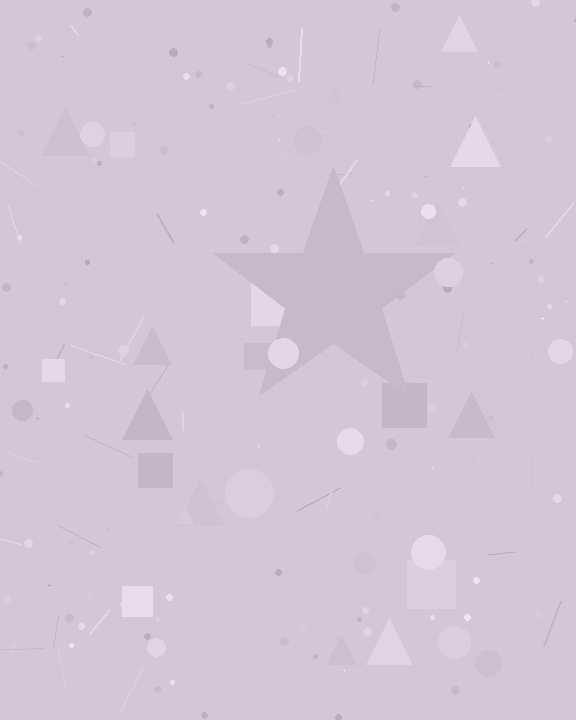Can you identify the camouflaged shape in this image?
The camouflaged shape is a star.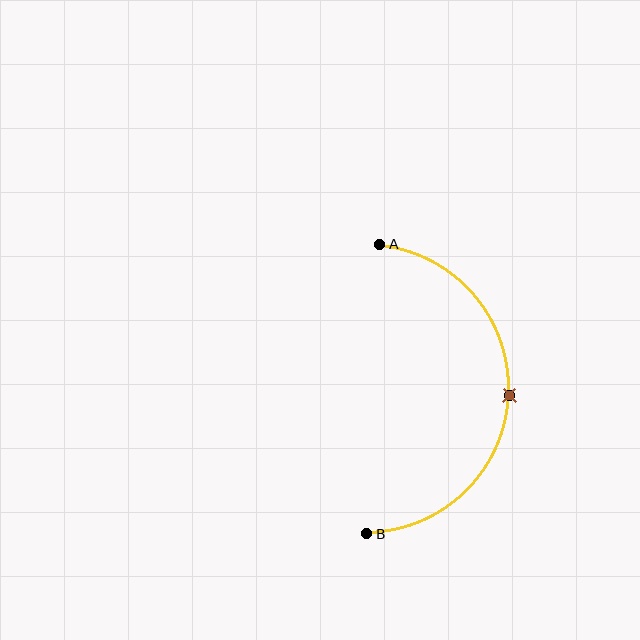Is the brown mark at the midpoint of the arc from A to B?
Yes. The brown mark lies on the arc at equal arc-length from both A and B — it is the arc midpoint.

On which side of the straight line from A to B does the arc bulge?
The arc bulges to the right of the straight line connecting A and B.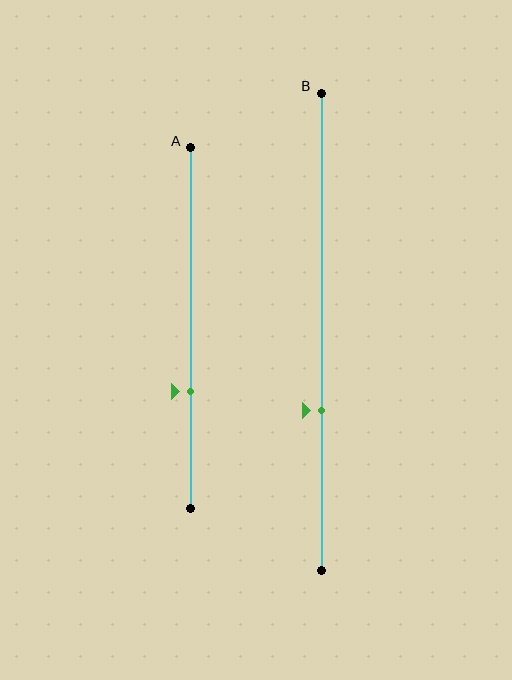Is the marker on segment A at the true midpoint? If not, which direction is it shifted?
No, the marker on segment A is shifted downward by about 18% of the segment length.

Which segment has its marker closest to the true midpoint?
Segment B has its marker closest to the true midpoint.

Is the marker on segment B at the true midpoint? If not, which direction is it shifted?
No, the marker on segment B is shifted downward by about 16% of the segment length.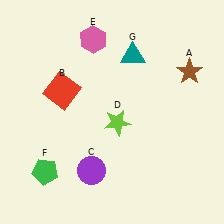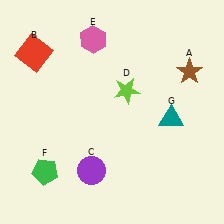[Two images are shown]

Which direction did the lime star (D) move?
The lime star (D) moved up.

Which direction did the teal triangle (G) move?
The teal triangle (G) moved down.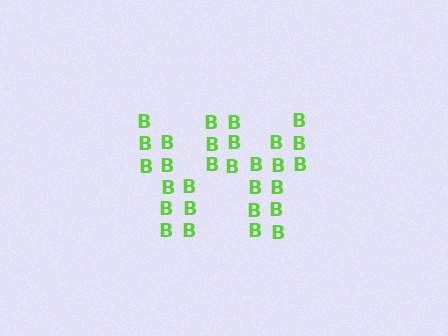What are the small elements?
The small elements are letter B's.